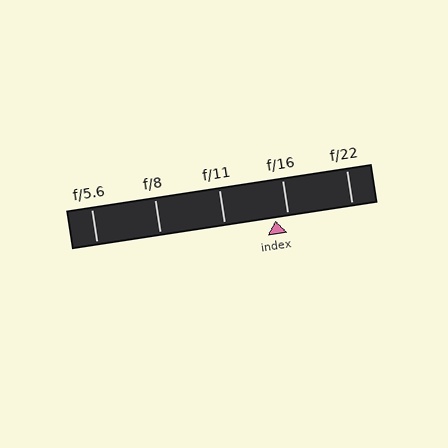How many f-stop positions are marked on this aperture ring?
There are 5 f-stop positions marked.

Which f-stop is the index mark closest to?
The index mark is closest to f/16.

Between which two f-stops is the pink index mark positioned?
The index mark is between f/11 and f/16.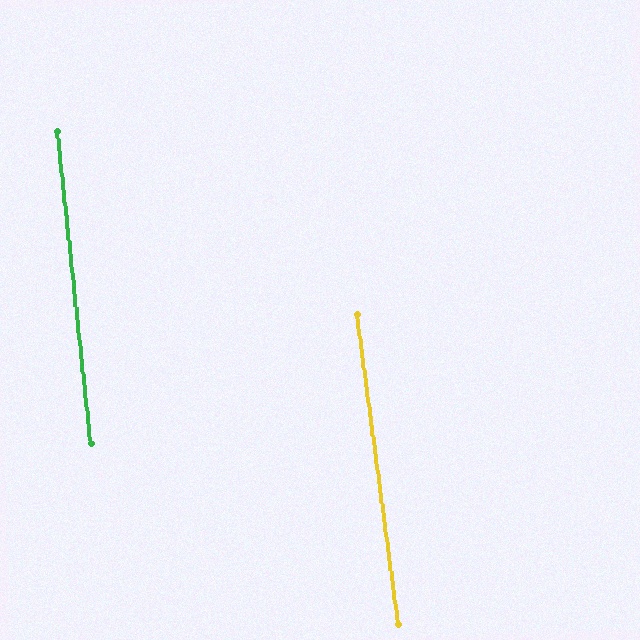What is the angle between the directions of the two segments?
Approximately 1 degree.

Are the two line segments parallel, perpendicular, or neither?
Parallel — their directions differ by only 1.4°.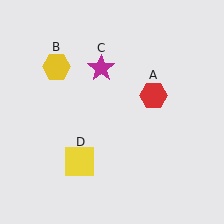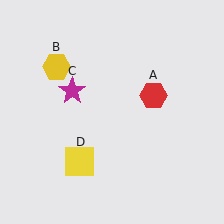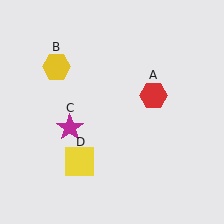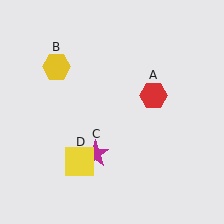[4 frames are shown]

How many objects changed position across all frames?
1 object changed position: magenta star (object C).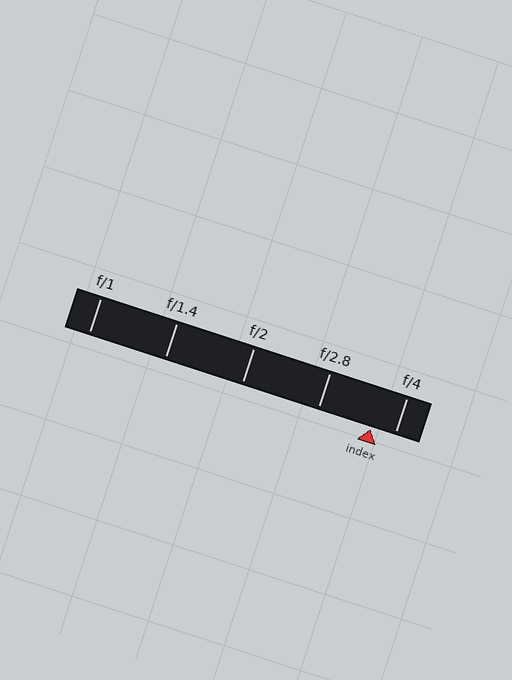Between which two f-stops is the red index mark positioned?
The index mark is between f/2.8 and f/4.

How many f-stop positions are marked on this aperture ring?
There are 5 f-stop positions marked.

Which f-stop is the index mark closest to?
The index mark is closest to f/4.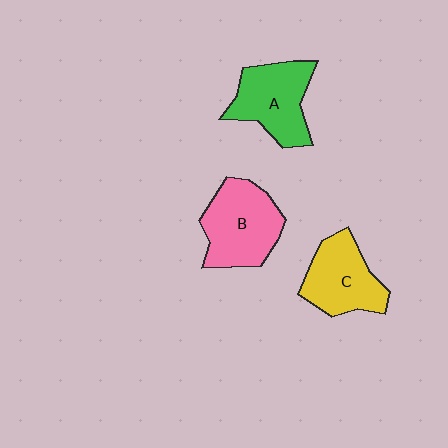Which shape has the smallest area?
Shape C (yellow).